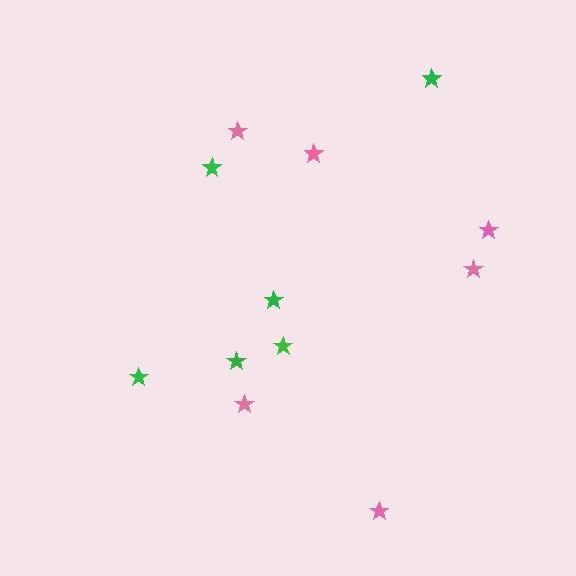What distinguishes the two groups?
There are 2 groups: one group of green stars (6) and one group of pink stars (6).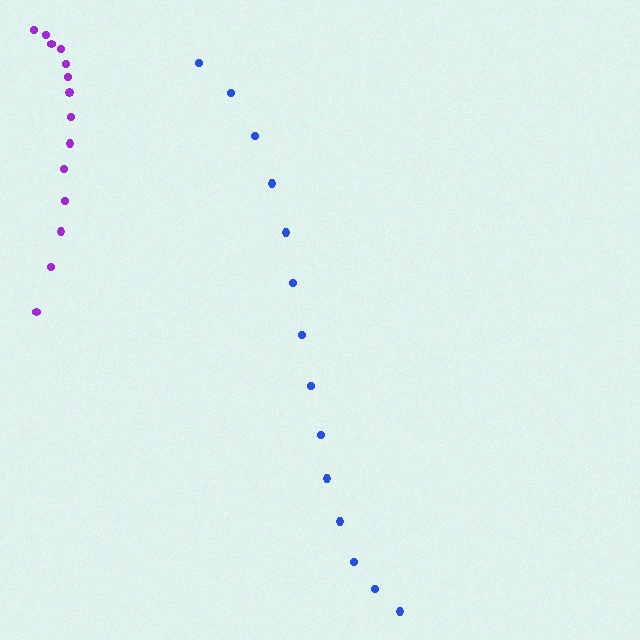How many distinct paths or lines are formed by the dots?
There are 2 distinct paths.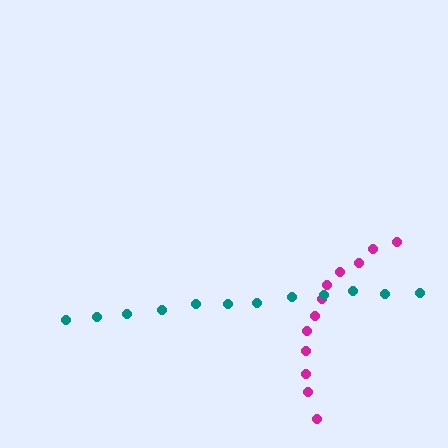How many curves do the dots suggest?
There are 2 distinct paths.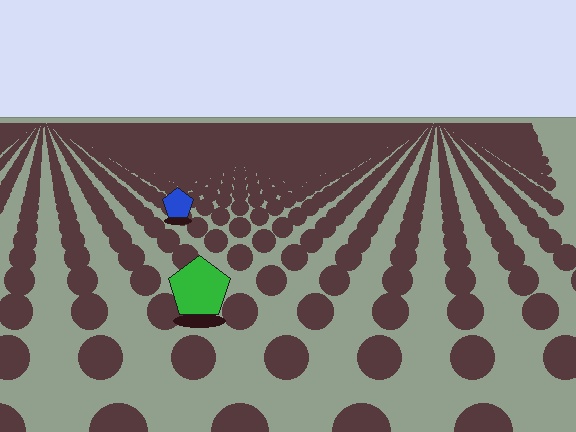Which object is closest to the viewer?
The green pentagon is closest. The texture marks near it are larger and more spread out.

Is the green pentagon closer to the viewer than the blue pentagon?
Yes. The green pentagon is closer — you can tell from the texture gradient: the ground texture is coarser near it.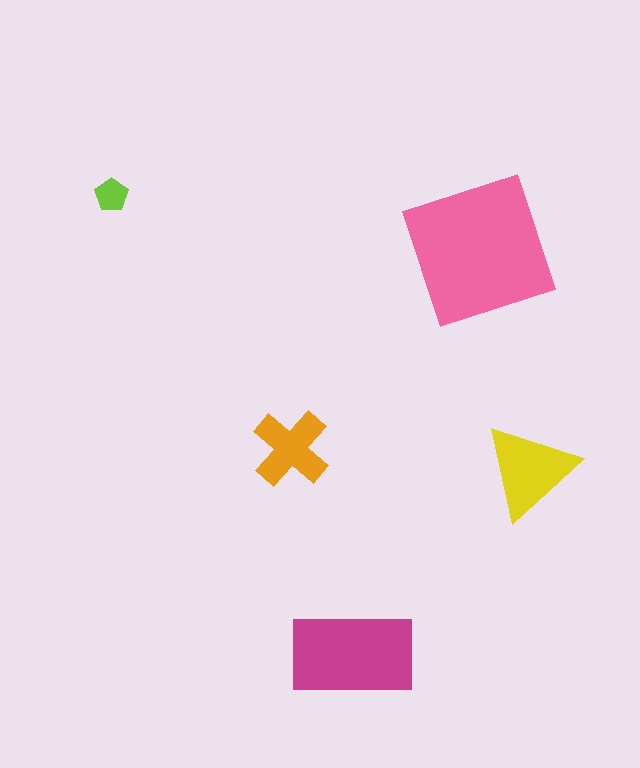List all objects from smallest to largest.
The lime pentagon, the orange cross, the yellow triangle, the magenta rectangle, the pink square.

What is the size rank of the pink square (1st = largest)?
1st.